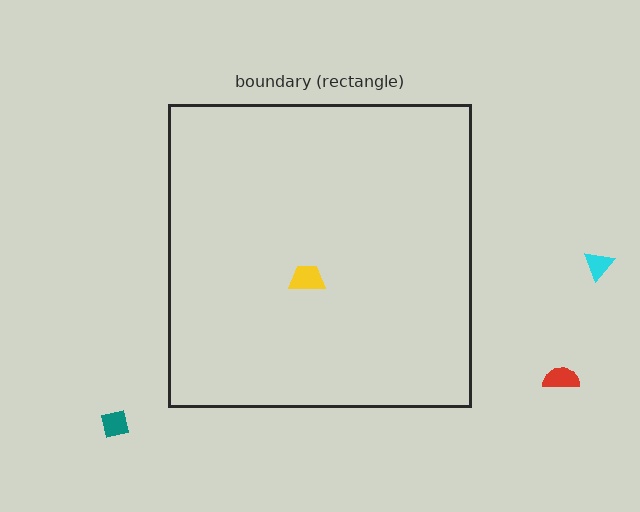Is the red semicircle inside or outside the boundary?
Outside.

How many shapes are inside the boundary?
1 inside, 3 outside.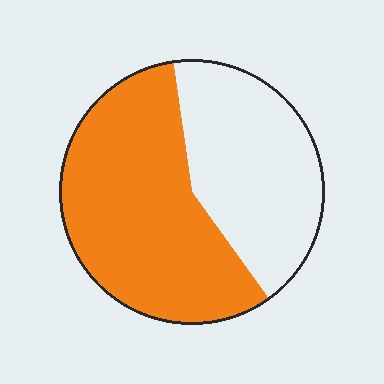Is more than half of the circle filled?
Yes.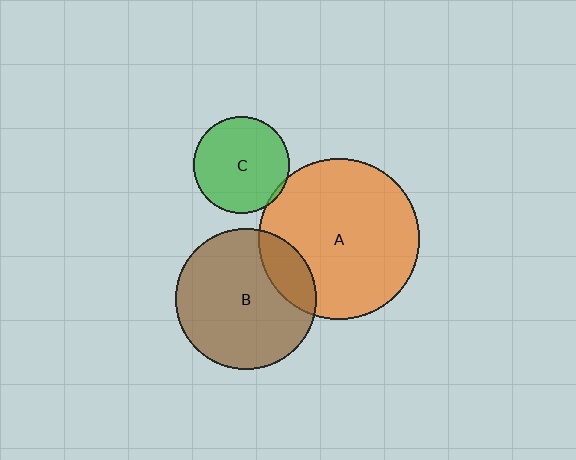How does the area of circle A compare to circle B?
Approximately 1.3 times.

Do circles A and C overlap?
Yes.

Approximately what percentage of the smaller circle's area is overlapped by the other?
Approximately 5%.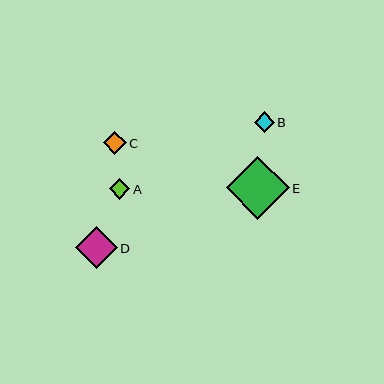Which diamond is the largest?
Diamond E is the largest with a size of approximately 63 pixels.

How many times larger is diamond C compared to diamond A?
Diamond C is approximately 1.1 times the size of diamond A.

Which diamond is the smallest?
Diamond B is the smallest with a size of approximately 20 pixels.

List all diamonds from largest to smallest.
From largest to smallest: E, D, C, A, B.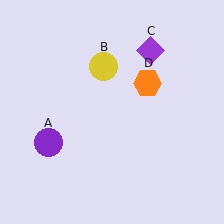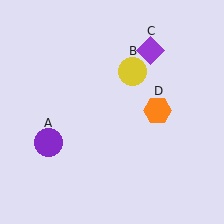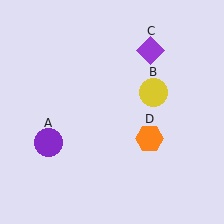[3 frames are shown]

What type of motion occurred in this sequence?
The yellow circle (object B), orange hexagon (object D) rotated clockwise around the center of the scene.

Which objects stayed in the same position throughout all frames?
Purple circle (object A) and purple diamond (object C) remained stationary.